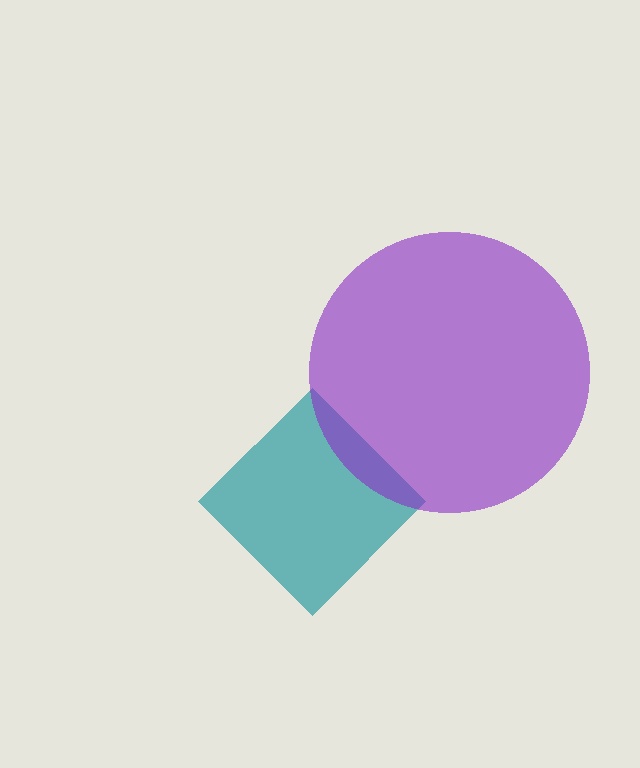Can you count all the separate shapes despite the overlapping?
Yes, there are 2 separate shapes.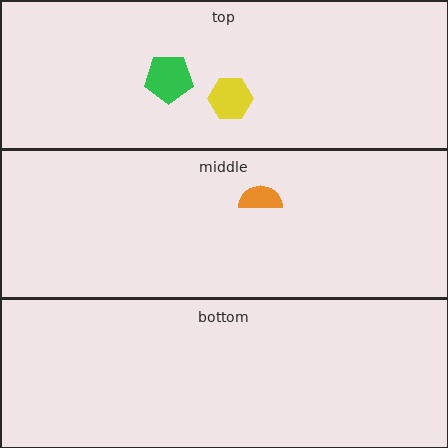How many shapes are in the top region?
2.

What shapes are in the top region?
The yellow hexagon, the green pentagon.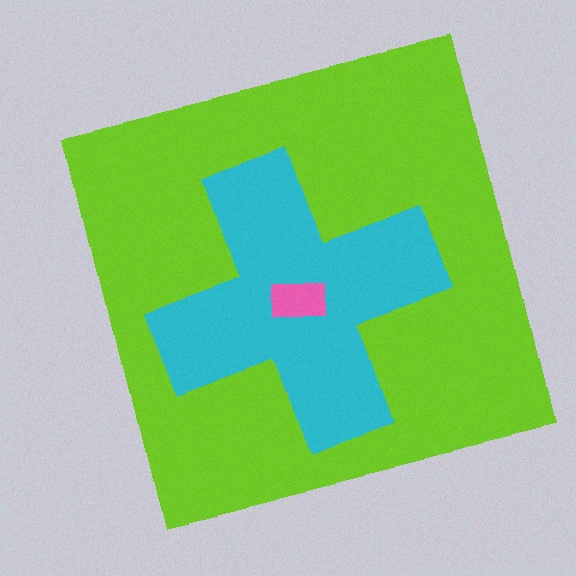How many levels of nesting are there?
3.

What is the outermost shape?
The lime square.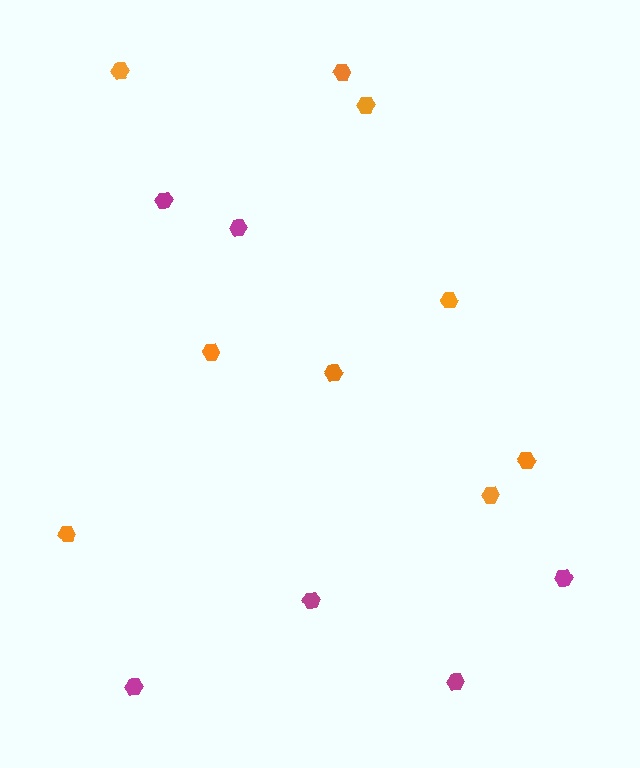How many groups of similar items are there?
There are 2 groups: one group of magenta hexagons (6) and one group of orange hexagons (9).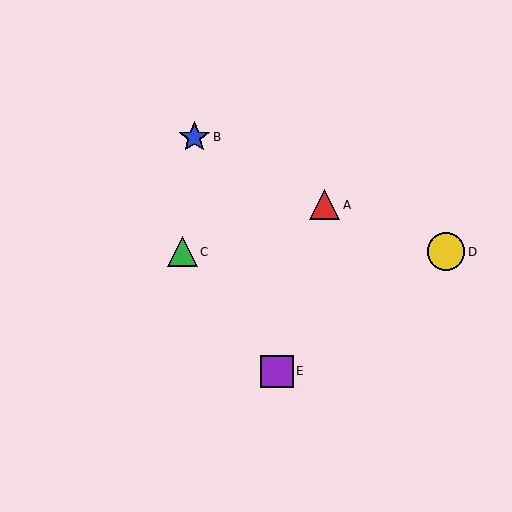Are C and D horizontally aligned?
Yes, both are at y≈252.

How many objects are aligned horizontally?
2 objects (C, D) are aligned horizontally.